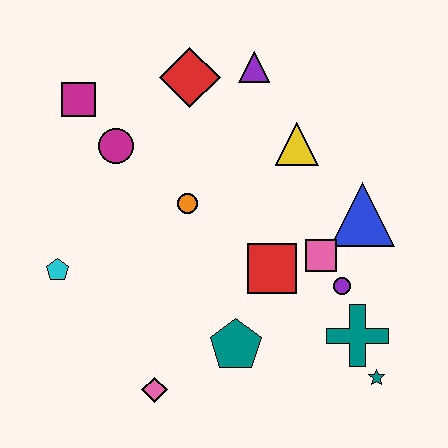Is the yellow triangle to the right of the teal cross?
No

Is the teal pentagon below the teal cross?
Yes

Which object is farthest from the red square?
The magenta square is farthest from the red square.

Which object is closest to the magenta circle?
The magenta square is closest to the magenta circle.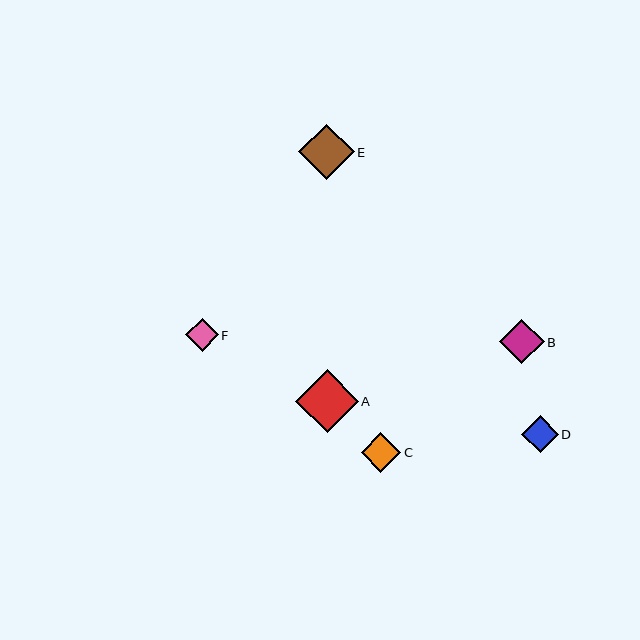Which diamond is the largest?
Diamond A is the largest with a size of approximately 63 pixels.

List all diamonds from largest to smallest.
From largest to smallest: A, E, B, C, D, F.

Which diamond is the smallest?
Diamond F is the smallest with a size of approximately 33 pixels.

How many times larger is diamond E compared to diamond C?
Diamond E is approximately 1.4 times the size of diamond C.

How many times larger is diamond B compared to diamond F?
Diamond B is approximately 1.4 times the size of diamond F.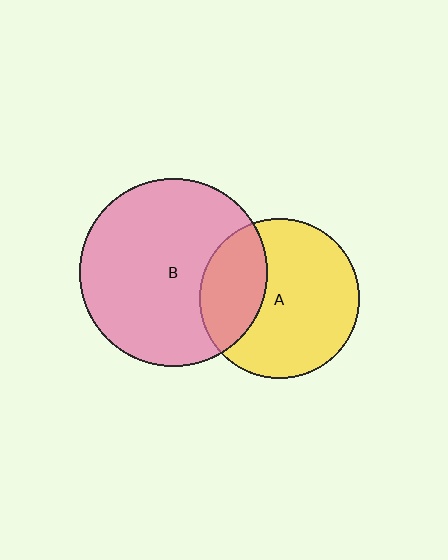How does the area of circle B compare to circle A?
Approximately 1.4 times.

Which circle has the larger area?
Circle B (pink).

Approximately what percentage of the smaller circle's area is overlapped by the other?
Approximately 30%.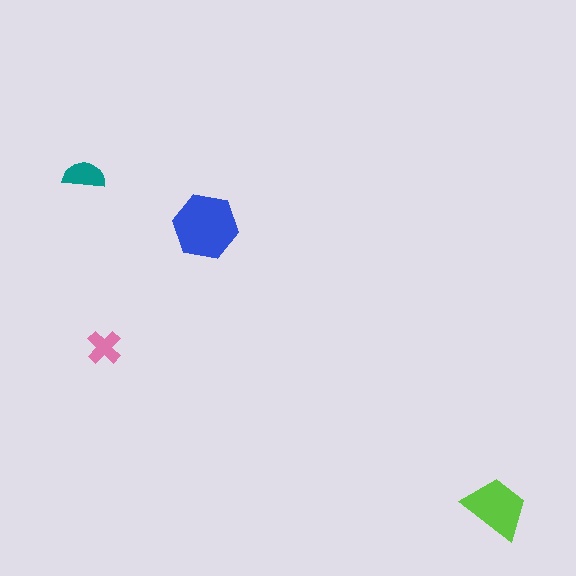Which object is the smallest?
The pink cross.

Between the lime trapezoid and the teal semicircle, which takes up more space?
The lime trapezoid.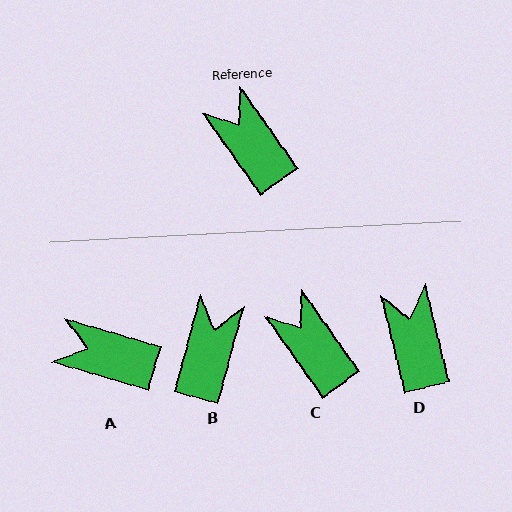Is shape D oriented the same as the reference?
No, it is off by about 21 degrees.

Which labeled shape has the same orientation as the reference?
C.